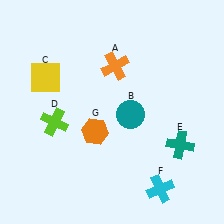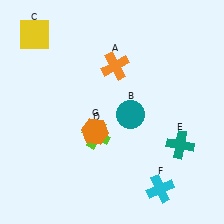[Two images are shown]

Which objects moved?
The objects that moved are: the yellow square (C), the lime cross (D).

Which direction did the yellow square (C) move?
The yellow square (C) moved up.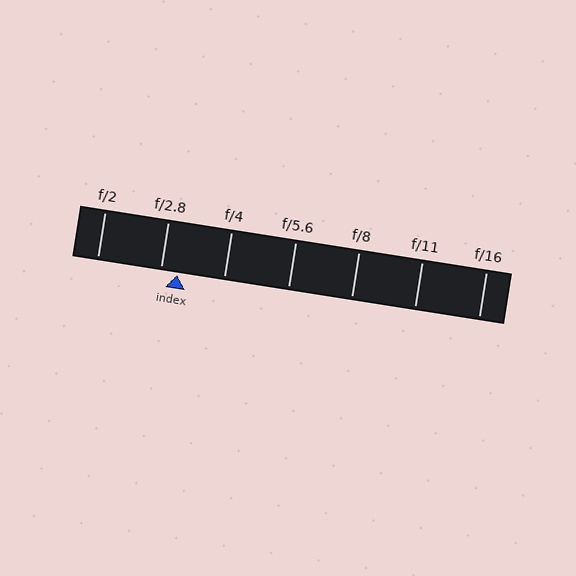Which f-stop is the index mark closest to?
The index mark is closest to f/2.8.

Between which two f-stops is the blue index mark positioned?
The index mark is between f/2.8 and f/4.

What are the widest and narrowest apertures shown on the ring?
The widest aperture shown is f/2 and the narrowest is f/16.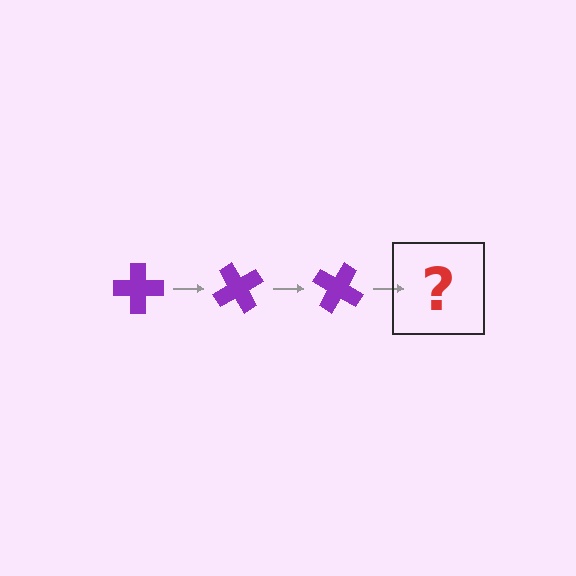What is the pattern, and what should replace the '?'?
The pattern is that the cross rotates 60 degrees each step. The '?' should be a purple cross rotated 180 degrees.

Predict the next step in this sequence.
The next step is a purple cross rotated 180 degrees.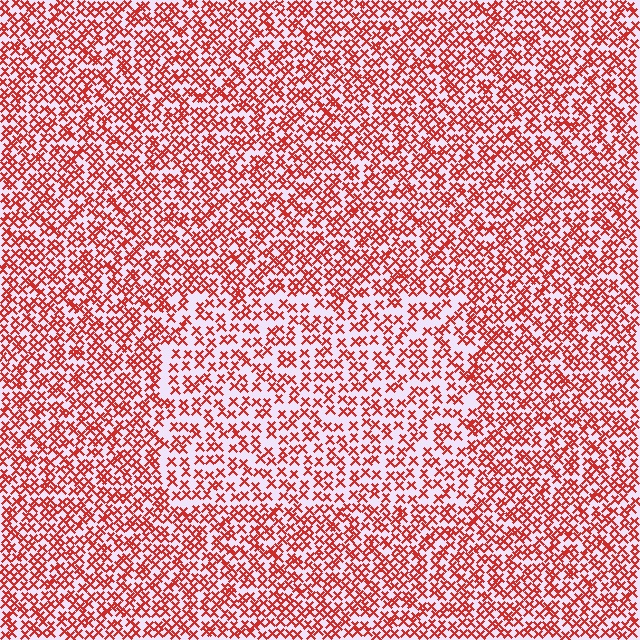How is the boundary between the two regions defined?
The boundary is defined by a change in element density (approximately 1.6x ratio). All elements are the same color, size, and shape.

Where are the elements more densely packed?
The elements are more densely packed outside the rectangle boundary.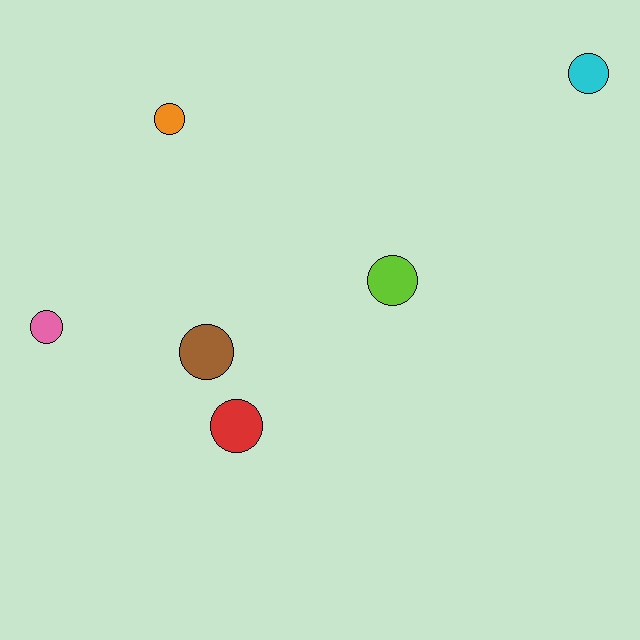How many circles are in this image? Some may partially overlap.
There are 6 circles.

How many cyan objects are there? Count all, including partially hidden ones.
There is 1 cyan object.